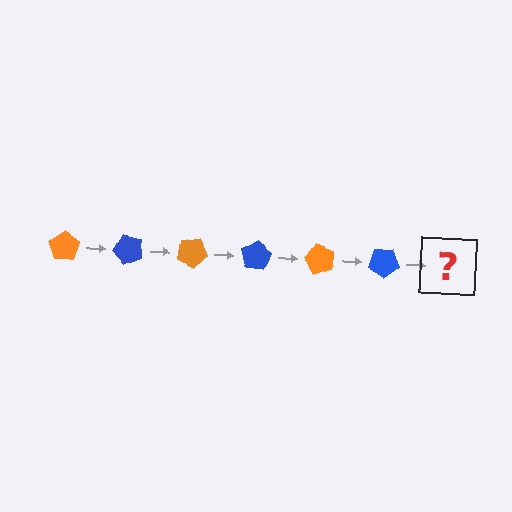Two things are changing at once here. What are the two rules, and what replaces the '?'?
The two rules are that it rotates 50 degrees each step and the color cycles through orange and blue. The '?' should be an orange pentagon, rotated 300 degrees from the start.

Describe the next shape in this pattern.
It should be an orange pentagon, rotated 300 degrees from the start.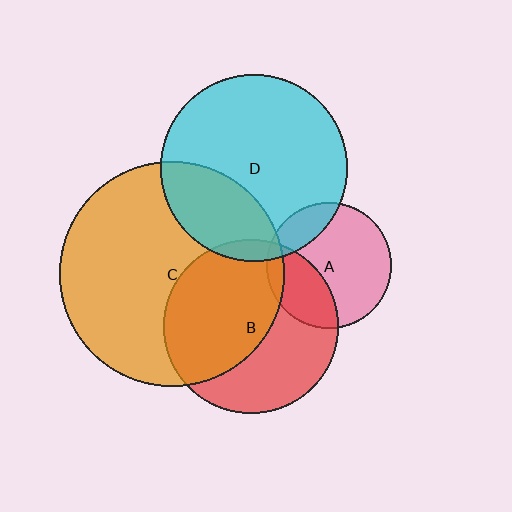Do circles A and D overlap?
Yes.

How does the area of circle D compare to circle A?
Approximately 2.2 times.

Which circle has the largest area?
Circle C (orange).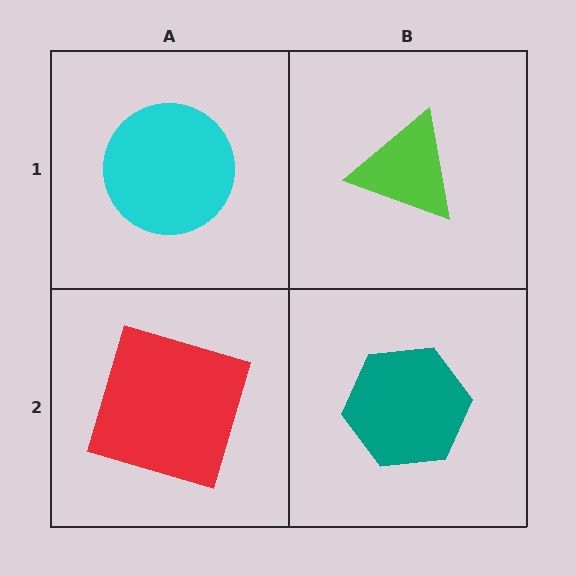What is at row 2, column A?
A red square.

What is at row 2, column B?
A teal hexagon.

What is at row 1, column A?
A cyan circle.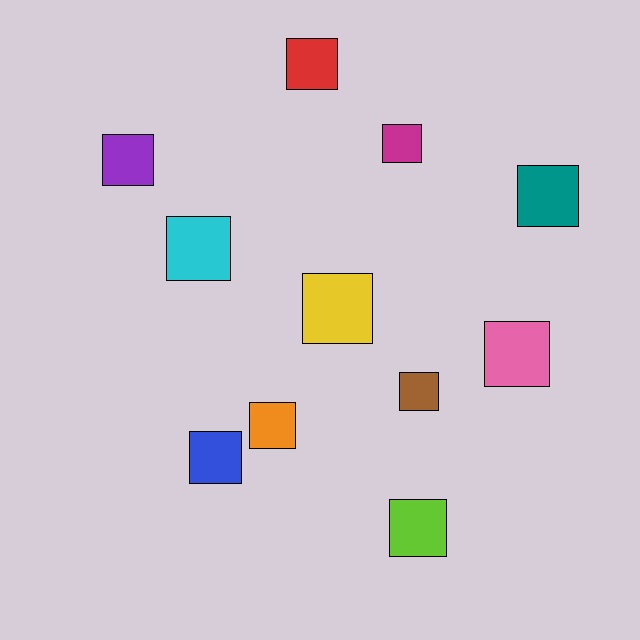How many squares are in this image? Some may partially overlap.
There are 11 squares.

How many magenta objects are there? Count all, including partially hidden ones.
There is 1 magenta object.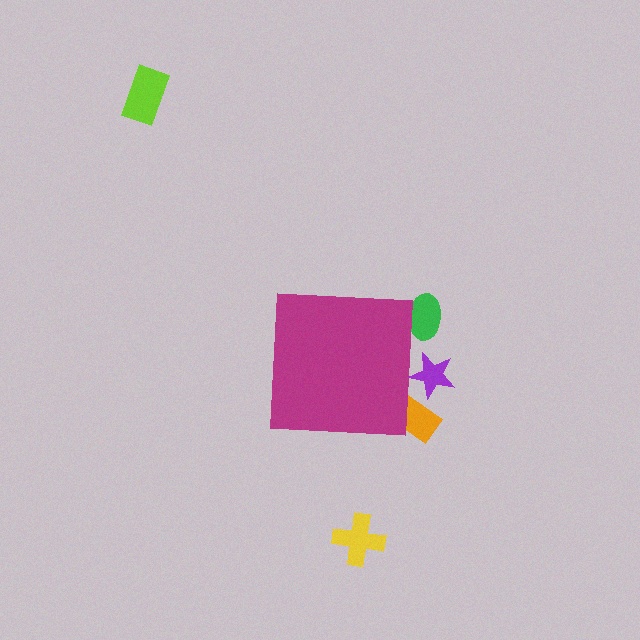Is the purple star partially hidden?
Yes, the purple star is partially hidden behind the magenta square.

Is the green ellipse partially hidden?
Yes, the green ellipse is partially hidden behind the magenta square.